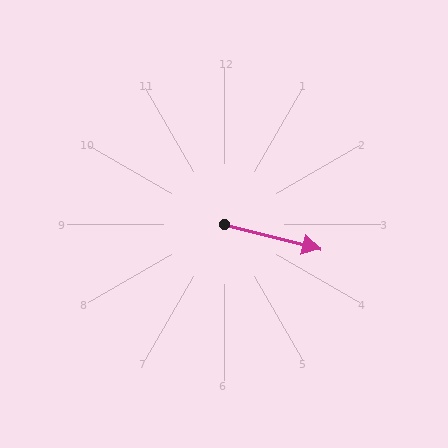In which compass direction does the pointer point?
East.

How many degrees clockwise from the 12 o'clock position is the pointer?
Approximately 105 degrees.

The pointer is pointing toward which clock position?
Roughly 3 o'clock.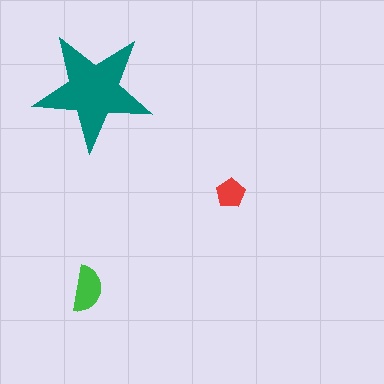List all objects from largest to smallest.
The teal star, the green semicircle, the red pentagon.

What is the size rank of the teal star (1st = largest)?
1st.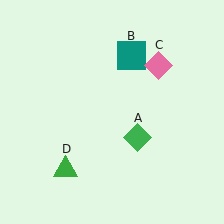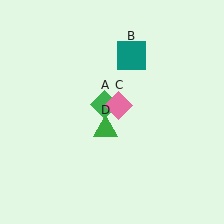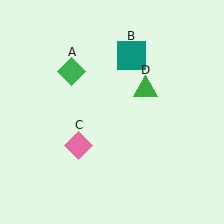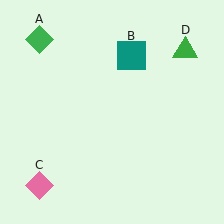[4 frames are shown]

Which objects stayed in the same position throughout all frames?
Teal square (object B) remained stationary.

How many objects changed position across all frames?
3 objects changed position: green diamond (object A), pink diamond (object C), green triangle (object D).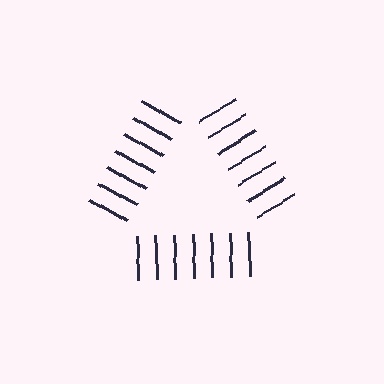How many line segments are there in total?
21 — 7 along each of the 3 edges.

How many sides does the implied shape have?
3 sides — the line-ends trace a triangle.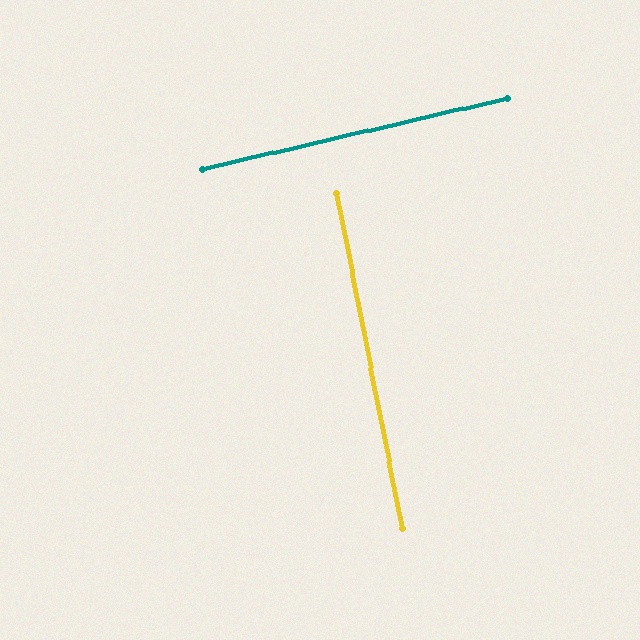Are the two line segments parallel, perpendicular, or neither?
Perpendicular — they meet at approximately 88°.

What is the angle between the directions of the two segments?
Approximately 88 degrees.